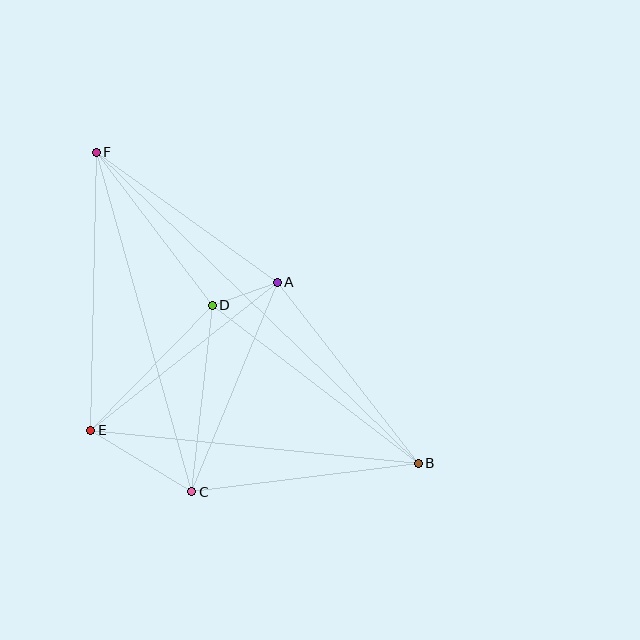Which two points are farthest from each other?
Points B and F are farthest from each other.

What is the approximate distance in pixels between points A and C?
The distance between A and C is approximately 226 pixels.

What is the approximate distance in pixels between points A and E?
The distance between A and E is approximately 238 pixels.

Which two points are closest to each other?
Points A and D are closest to each other.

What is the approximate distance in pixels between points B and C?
The distance between B and C is approximately 228 pixels.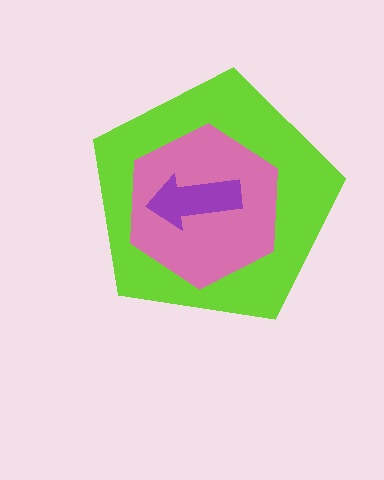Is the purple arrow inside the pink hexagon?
Yes.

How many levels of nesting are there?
3.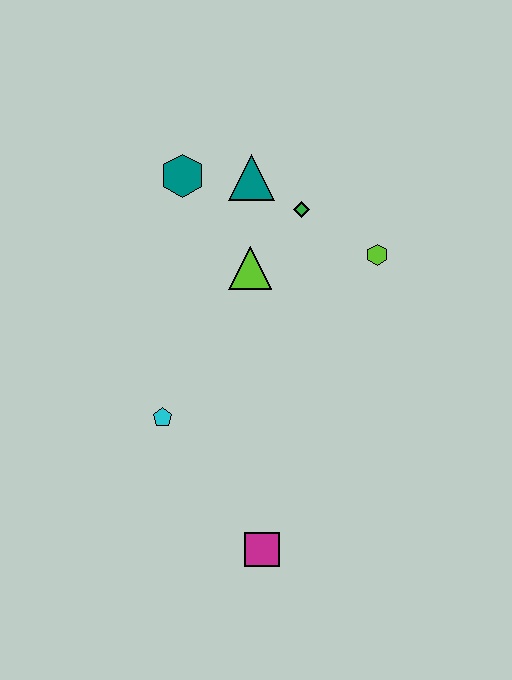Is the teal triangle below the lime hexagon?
No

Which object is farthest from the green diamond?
The magenta square is farthest from the green diamond.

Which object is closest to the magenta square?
The cyan pentagon is closest to the magenta square.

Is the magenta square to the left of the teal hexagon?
No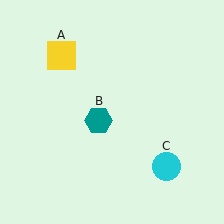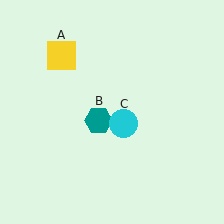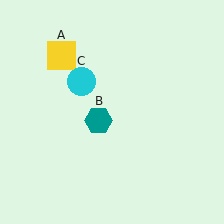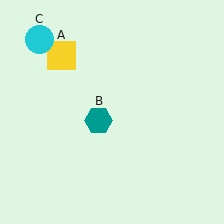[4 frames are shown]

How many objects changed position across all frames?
1 object changed position: cyan circle (object C).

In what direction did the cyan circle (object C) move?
The cyan circle (object C) moved up and to the left.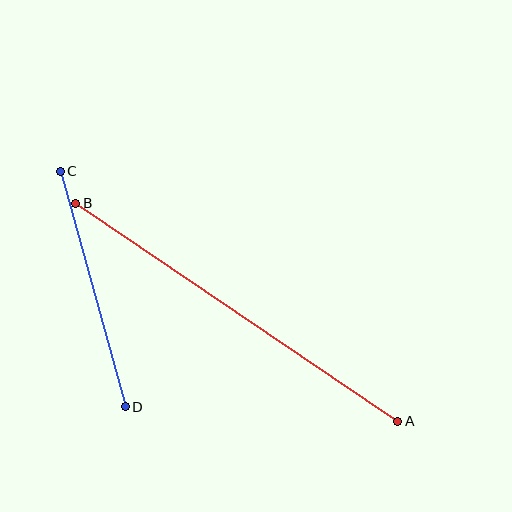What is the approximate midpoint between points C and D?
The midpoint is at approximately (93, 289) pixels.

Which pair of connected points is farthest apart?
Points A and B are farthest apart.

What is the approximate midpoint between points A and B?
The midpoint is at approximately (237, 312) pixels.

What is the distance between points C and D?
The distance is approximately 244 pixels.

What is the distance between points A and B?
The distance is approximately 389 pixels.